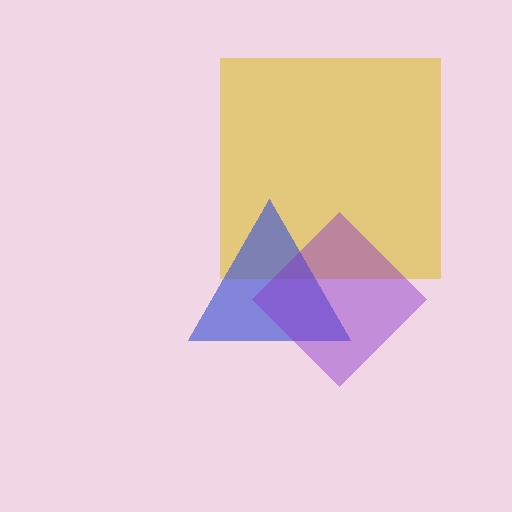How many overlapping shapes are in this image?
There are 3 overlapping shapes in the image.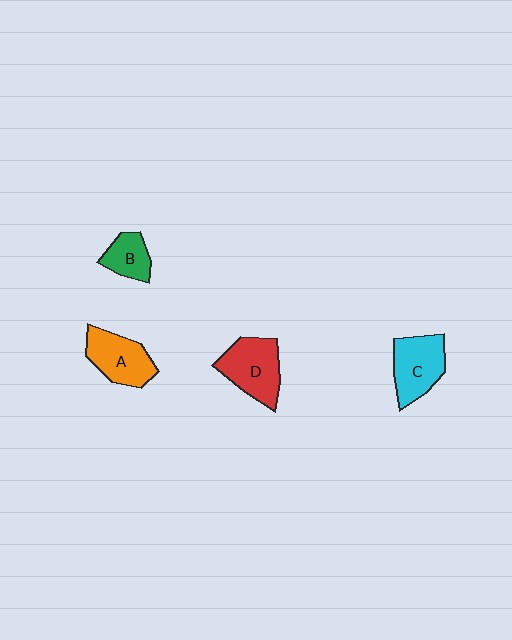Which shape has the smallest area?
Shape B (green).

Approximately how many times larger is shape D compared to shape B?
Approximately 1.7 times.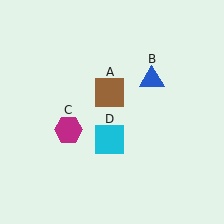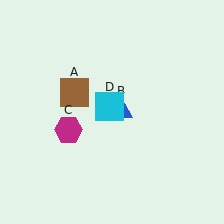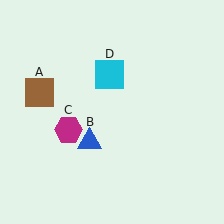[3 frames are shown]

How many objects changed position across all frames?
3 objects changed position: brown square (object A), blue triangle (object B), cyan square (object D).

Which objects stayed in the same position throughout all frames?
Magenta hexagon (object C) remained stationary.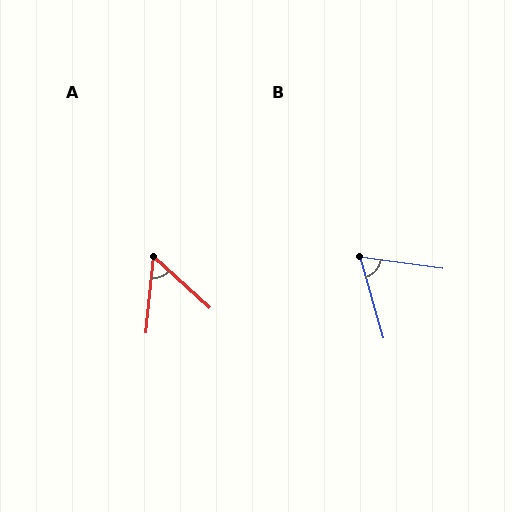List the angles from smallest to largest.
A (53°), B (66°).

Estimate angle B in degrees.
Approximately 66 degrees.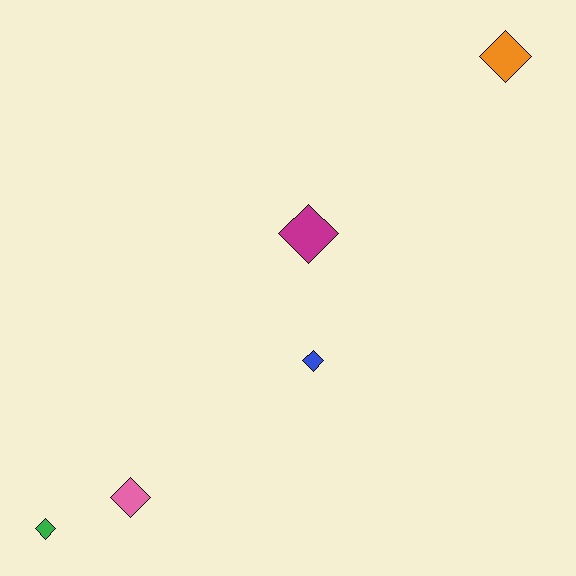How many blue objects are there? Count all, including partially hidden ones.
There is 1 blue object.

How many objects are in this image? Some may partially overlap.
There are 5 objects.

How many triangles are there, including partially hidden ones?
There are no triangles.